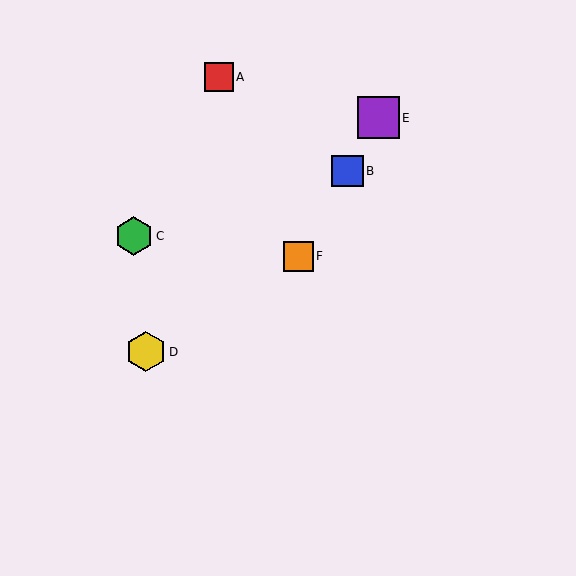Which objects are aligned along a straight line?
Objects B, E, F are aligned along a straight line.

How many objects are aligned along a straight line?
3 objects (B, E, F) are aligned along a straight line.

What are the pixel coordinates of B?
Object B is at (348, 171).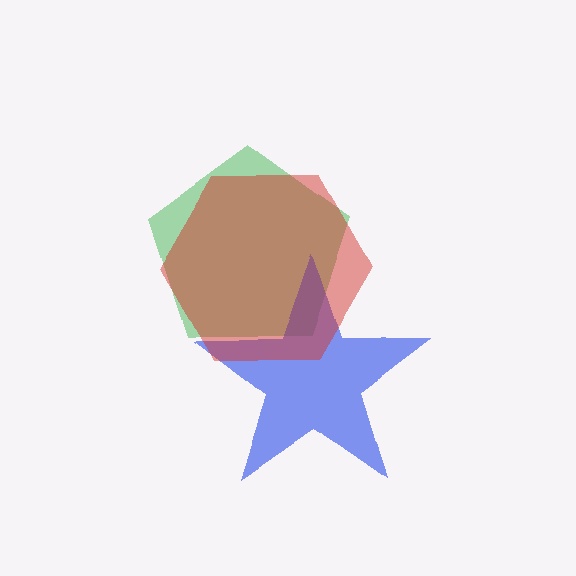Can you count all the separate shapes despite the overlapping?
Yes, there are 3 separate shapes.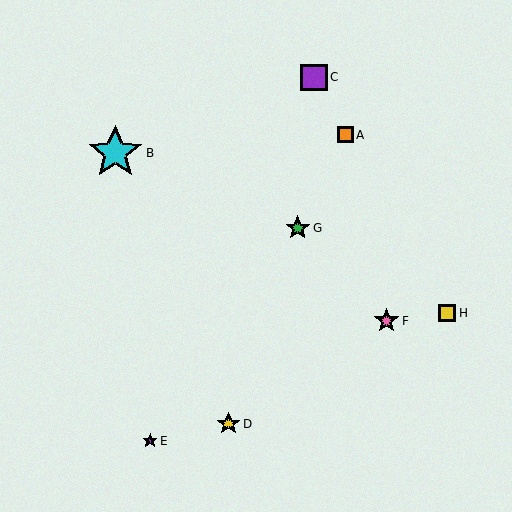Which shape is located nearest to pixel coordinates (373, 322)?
The pink star (labeled F) at (387, 321) is nearest to that location.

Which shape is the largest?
The cyan star (labeled B) is the largest.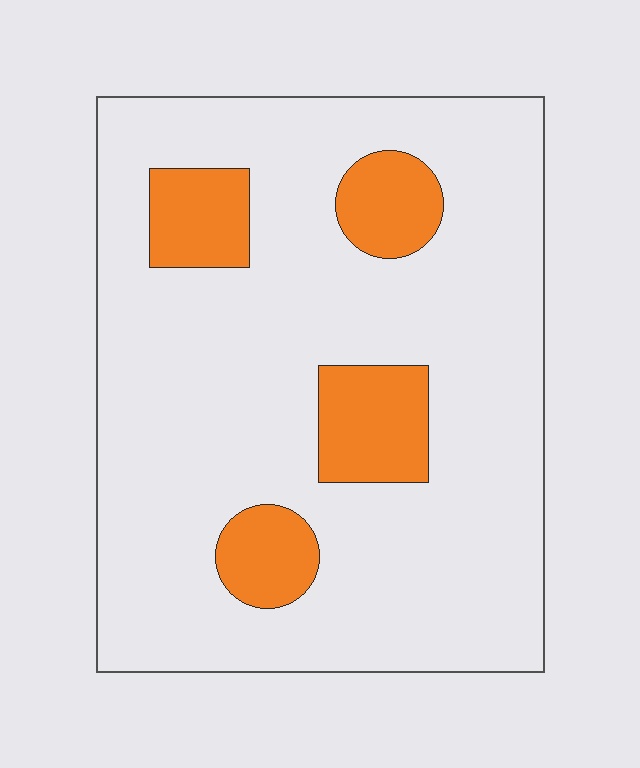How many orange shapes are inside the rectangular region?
4.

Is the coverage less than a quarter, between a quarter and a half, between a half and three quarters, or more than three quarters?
Less than a quarter.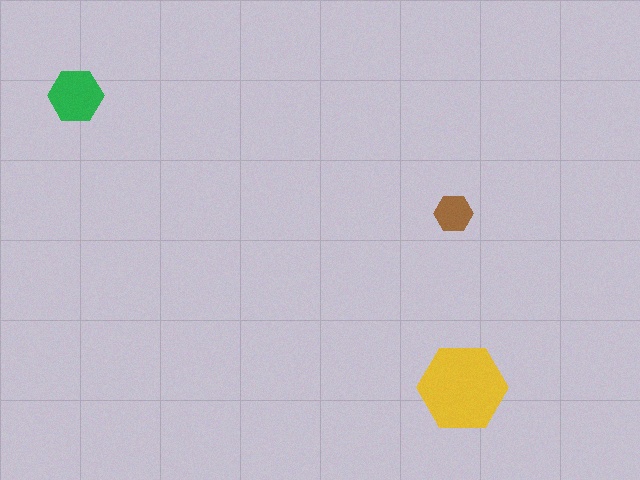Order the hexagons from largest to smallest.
the yellow one, the green one, the brown one.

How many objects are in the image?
There are 3 objects in the image.